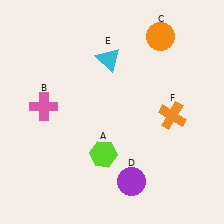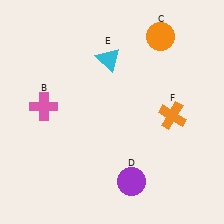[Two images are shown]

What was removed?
The lime hexagon (A) was removed in Image 2.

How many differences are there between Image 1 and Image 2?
There is 1 difference between the two images.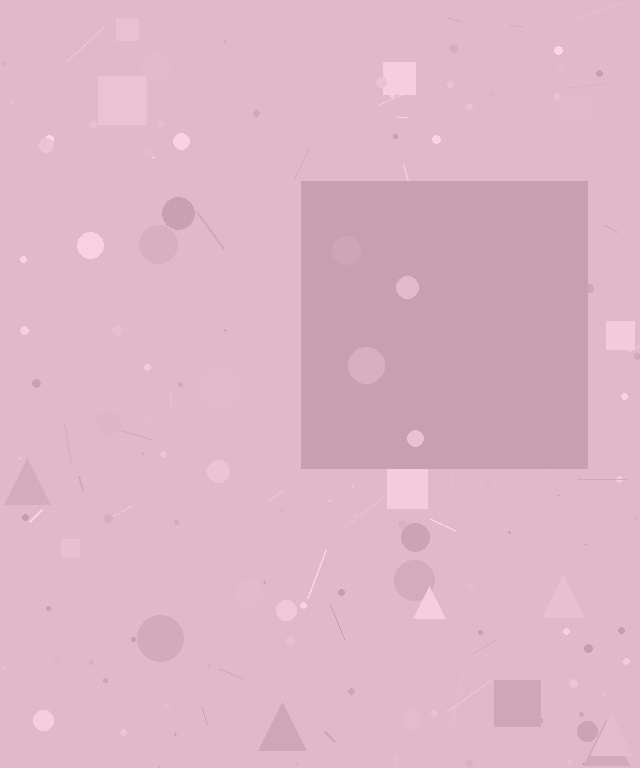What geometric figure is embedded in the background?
A square is embedded in the background.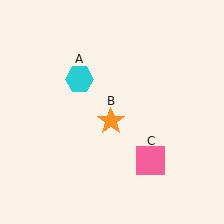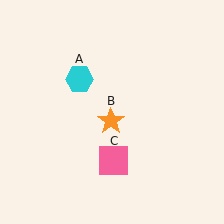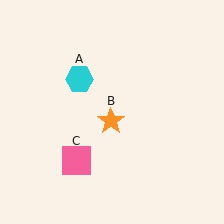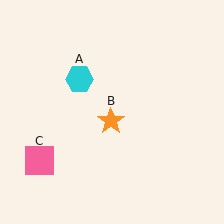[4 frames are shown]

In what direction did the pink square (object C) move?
The pink square (object C) moved left.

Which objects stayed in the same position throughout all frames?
Cyan hexagon (object A) and orange star (object B) remained stationary.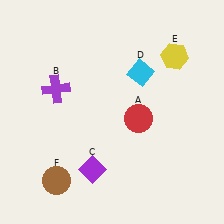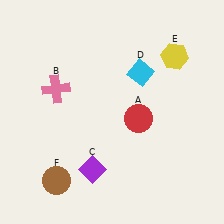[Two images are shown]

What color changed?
The cross (B) changed from purple in Image 1 to pink in Image 2.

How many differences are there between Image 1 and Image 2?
There is 1 difference between the two images.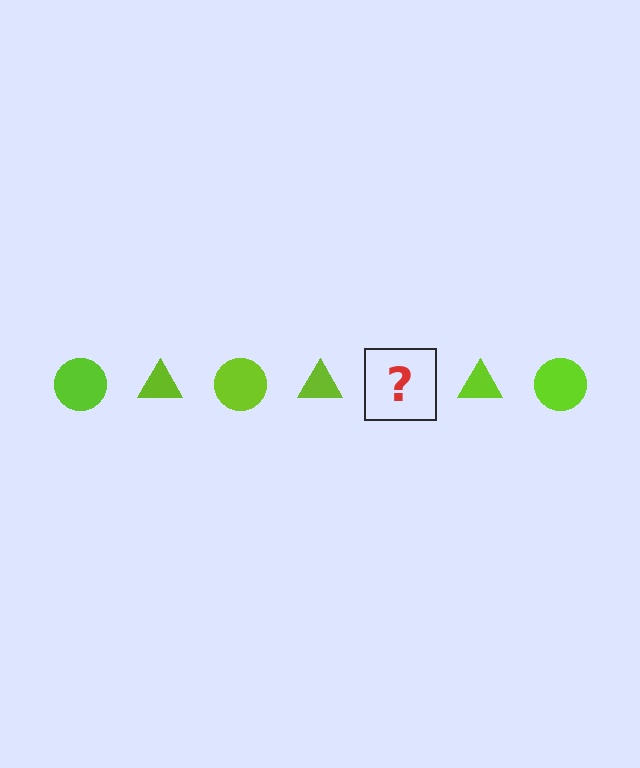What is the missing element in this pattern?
The missing element is a lime circle.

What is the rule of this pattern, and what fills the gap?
The rule is that the pattern cycles through circle, triangle shapes in lime. The gap should be filled with a lime circle.